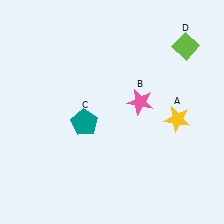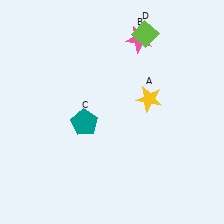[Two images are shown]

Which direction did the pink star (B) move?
The pink star (B) moved up.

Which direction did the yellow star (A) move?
The yellow star (A) moved left.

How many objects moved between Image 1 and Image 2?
3 objects moved between the two images.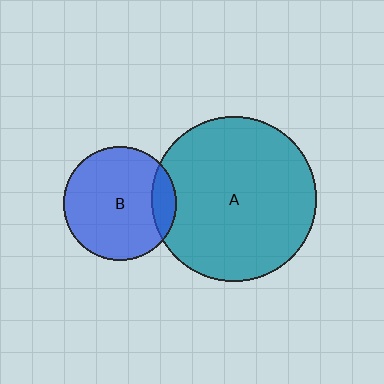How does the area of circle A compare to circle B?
Approximately 2.1 times.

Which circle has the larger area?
Circle A (teal).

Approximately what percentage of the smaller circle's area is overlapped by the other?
Approximately 15%.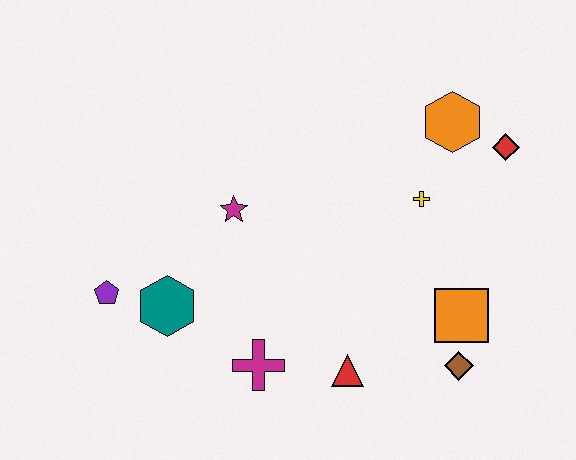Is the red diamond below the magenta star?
No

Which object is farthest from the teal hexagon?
The red diamond is farthest from the teal hexagon.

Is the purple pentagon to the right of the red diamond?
No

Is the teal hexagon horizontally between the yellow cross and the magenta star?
No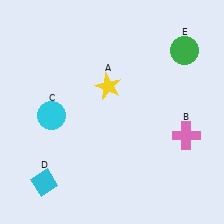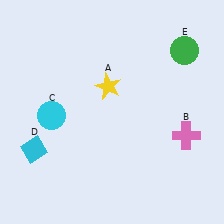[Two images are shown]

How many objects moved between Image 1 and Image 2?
1 object moved between the two images.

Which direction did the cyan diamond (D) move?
The cyan diamond (D) moved up.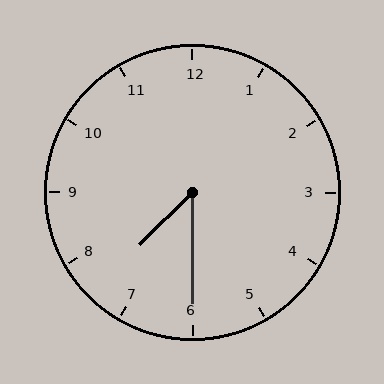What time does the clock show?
7:30.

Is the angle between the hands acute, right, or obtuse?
It is acute.